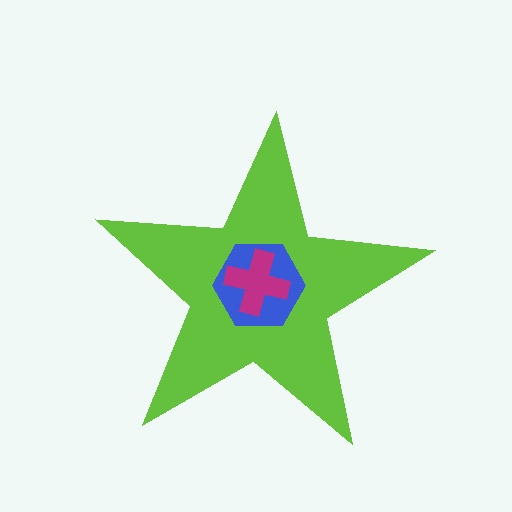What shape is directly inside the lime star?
The blue hexagon.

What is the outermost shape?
The lime star.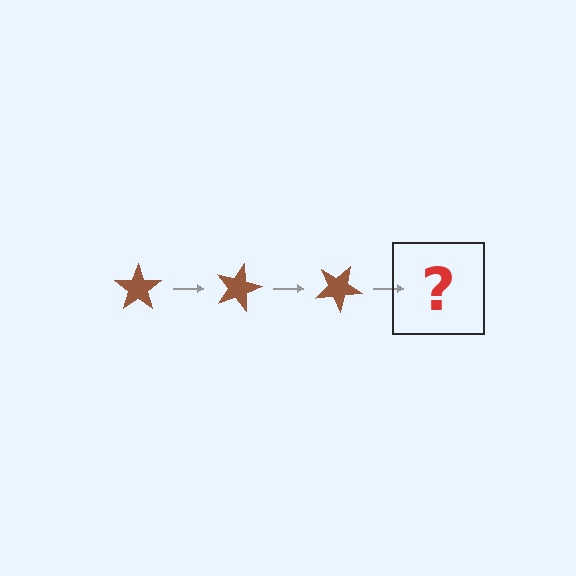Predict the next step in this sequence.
The next step is a brown star rotated 45 degrees.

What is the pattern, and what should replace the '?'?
The pattern is that the star rotates 15 degrees each step. The '?' should be a brown star rotated 45 degrees.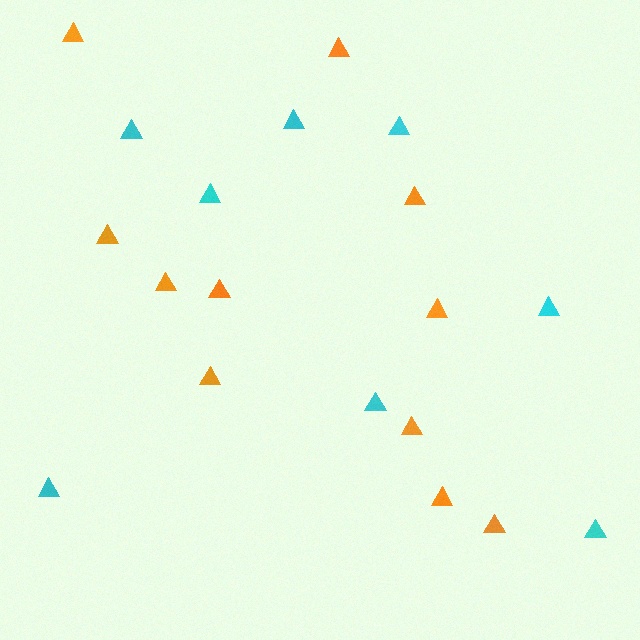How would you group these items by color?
There are 2 groups: one group of orange triangles (11) and one group of cyan triangles (8).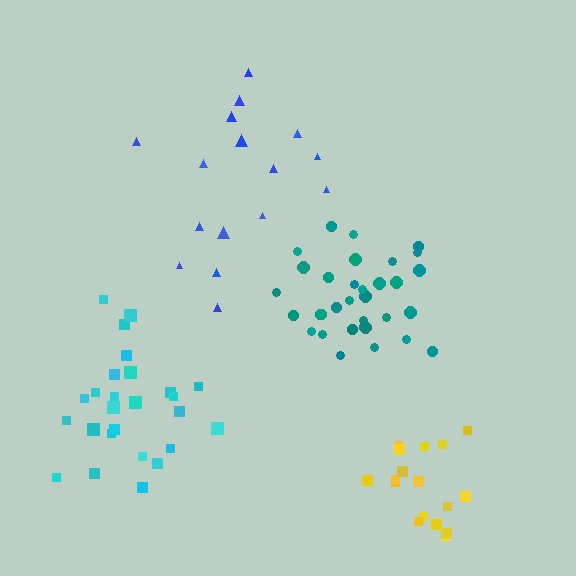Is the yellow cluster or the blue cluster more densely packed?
Yellow.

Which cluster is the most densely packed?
Teal.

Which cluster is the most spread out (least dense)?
Blue.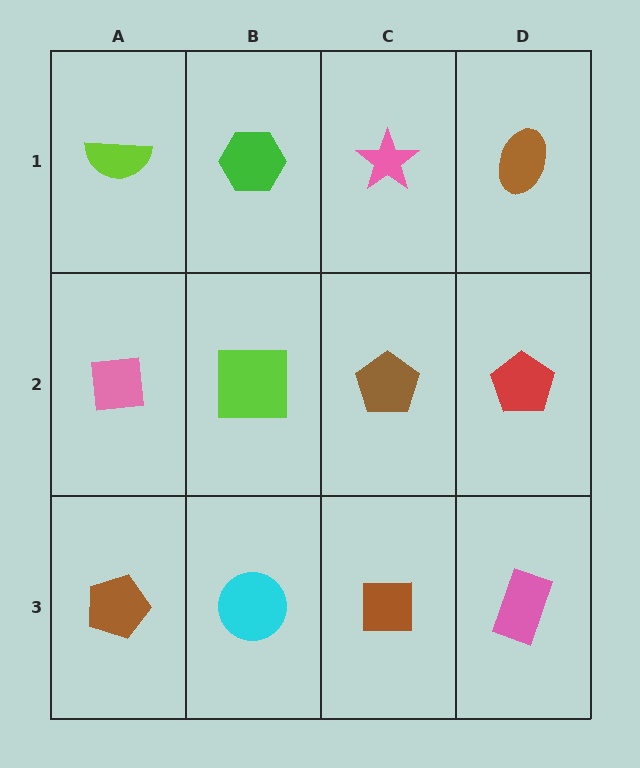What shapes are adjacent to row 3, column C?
A brown pentagon (row 2, column C), a cyan circle (row 3, column B), a pink rectangle (row 3, column D).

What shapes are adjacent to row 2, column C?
A pink star (row 1, column C), a brown square (row 3, column C), a lime square (row 2, column B), a red pentagon (row 2, column D).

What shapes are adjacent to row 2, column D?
A brown ellipse (row 1, column D), a pink rectangle (row 3, column D), a brown pentagon (row 2, column C).